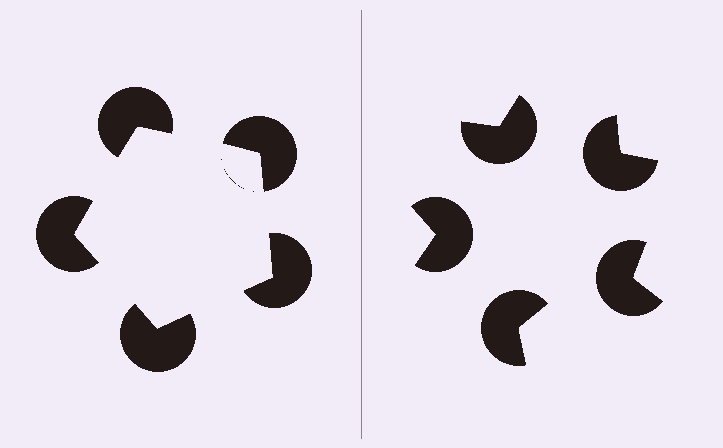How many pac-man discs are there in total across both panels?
10 — 5 on each side.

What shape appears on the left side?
An illusory pentagon.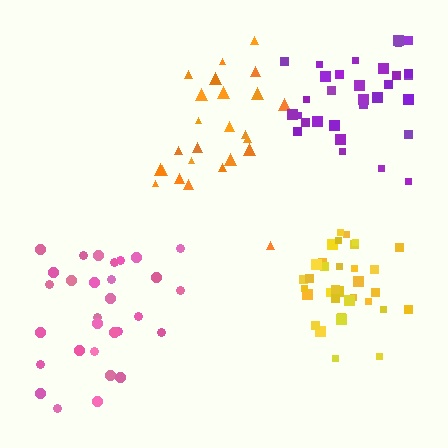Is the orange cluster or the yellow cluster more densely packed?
Yellow.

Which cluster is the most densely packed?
Yellow.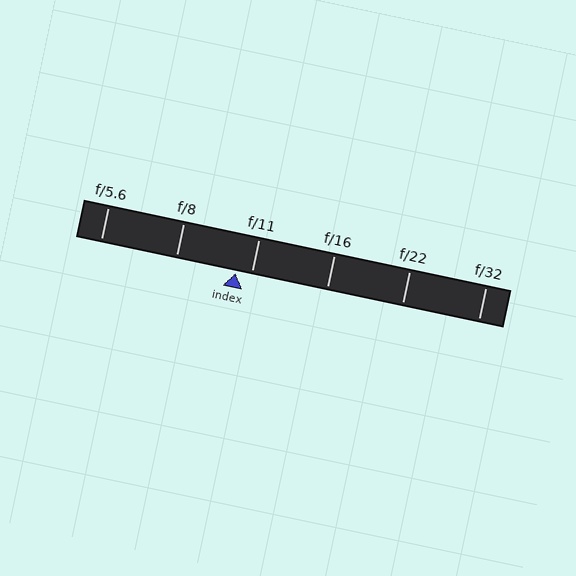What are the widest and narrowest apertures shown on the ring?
The widest aperture shown is f/5.6 and the narrowest is f/32.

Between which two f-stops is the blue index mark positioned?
The index mark is between f/8 and f/11.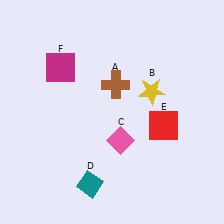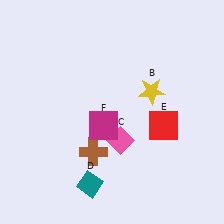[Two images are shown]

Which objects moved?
The objects that moved are: the brown cross (A), the magenta square (F).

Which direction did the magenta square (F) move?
The magenta square (F) moved down.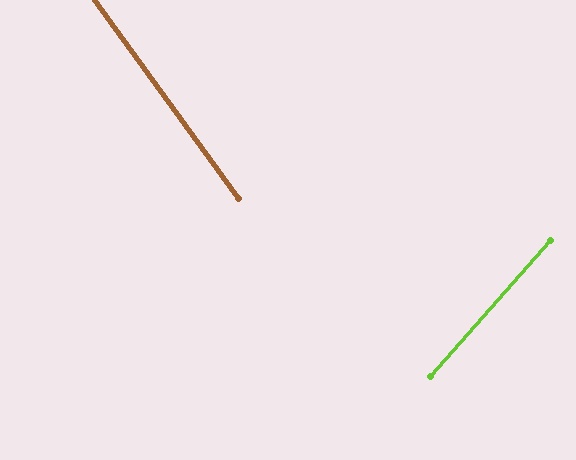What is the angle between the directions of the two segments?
Approximately 77 degrees.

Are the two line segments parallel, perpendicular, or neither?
Neither parallel nor perpendicular — they differ by about 77°.